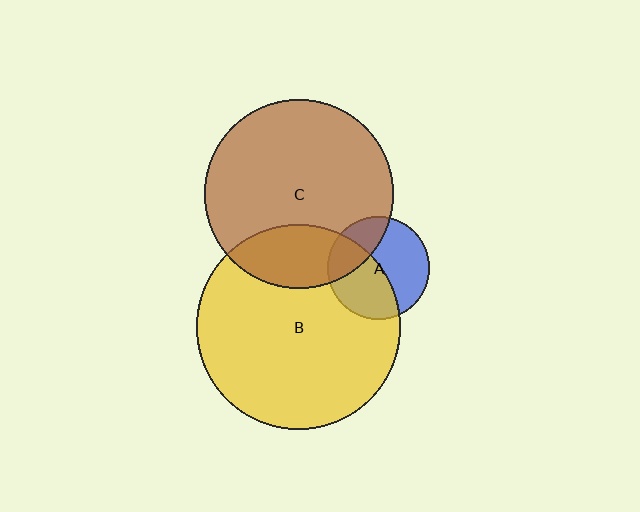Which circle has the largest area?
Circle B (yellow).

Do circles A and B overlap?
Yes.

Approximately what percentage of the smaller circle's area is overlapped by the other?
Approximately 50%.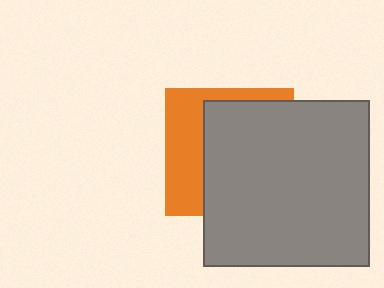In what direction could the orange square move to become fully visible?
The orange square could move left. That would shift it out from behind the gray square entirely.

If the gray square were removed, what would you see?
You would see the complete orange square.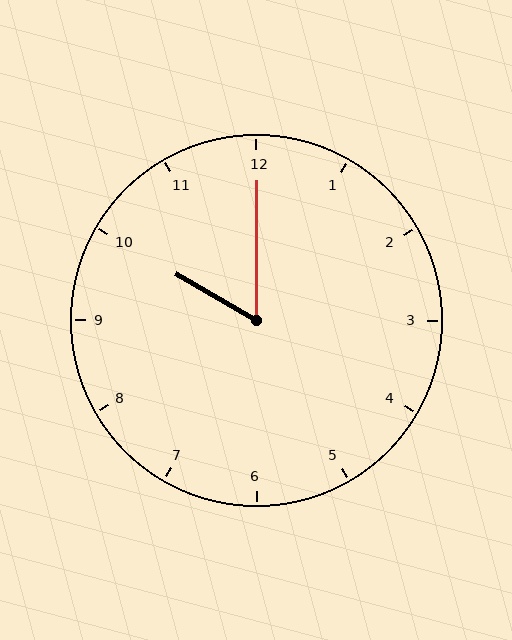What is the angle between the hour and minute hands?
Approximately 60 degrees.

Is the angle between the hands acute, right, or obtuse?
It is acute.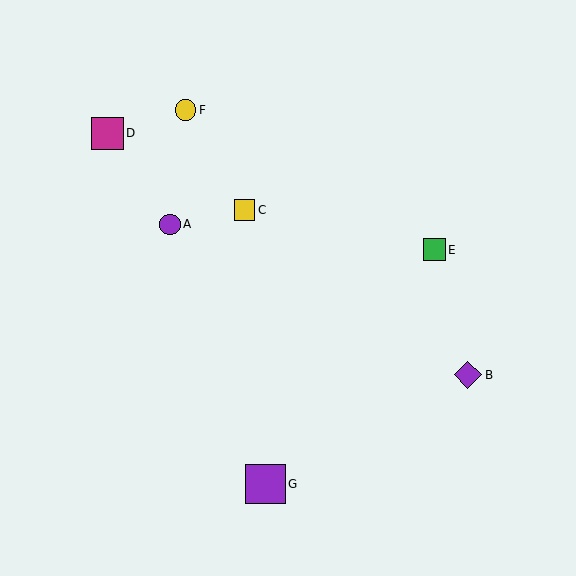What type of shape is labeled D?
Shape D is a magenta square.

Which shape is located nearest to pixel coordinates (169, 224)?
The purple circle (labeled A) at (170, 224) is nearest to that location.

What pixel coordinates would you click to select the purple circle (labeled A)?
Click at (170, 224) to select the purple circle A.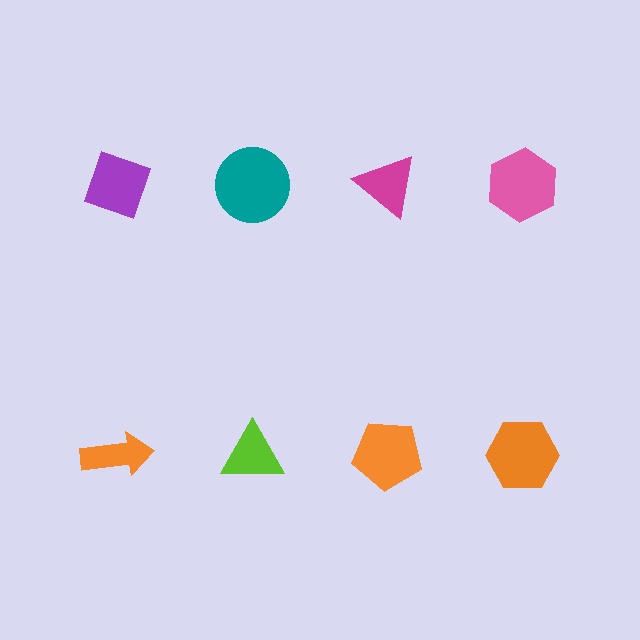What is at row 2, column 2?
A lime triangle.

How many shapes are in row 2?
4 shapes.